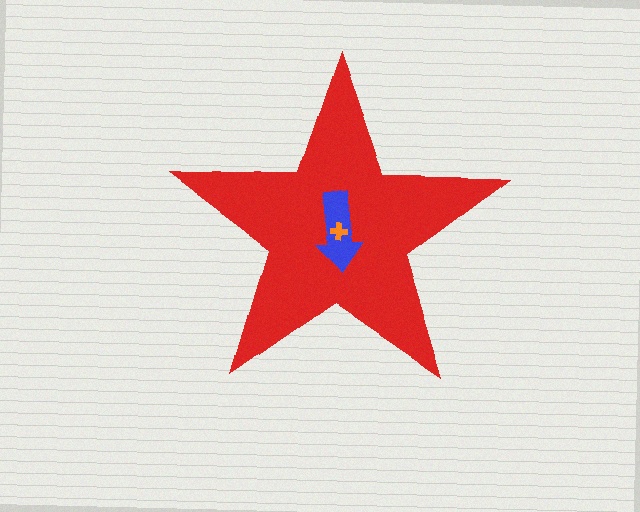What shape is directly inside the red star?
The blue arrow.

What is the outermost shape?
The red star.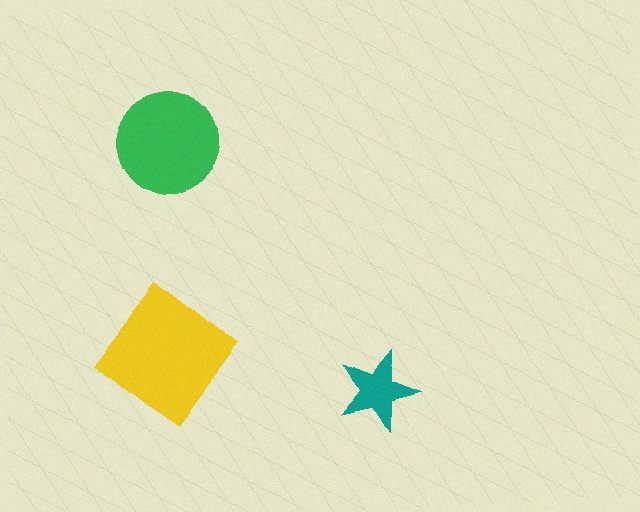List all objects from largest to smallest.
The yellow diamond, the green circle, the teal star.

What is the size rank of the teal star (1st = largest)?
3rd.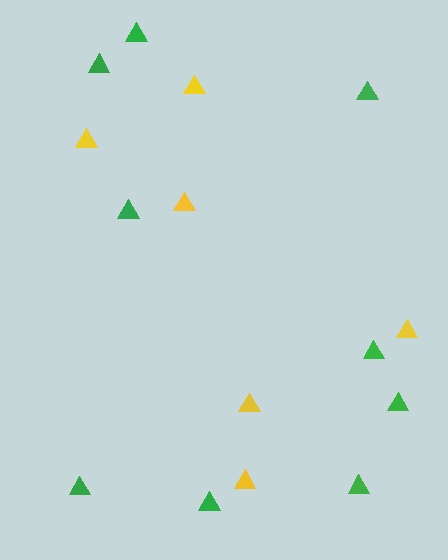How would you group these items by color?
There are 2 groups: one group of green triangles (9) and one group of yellow triangles (6).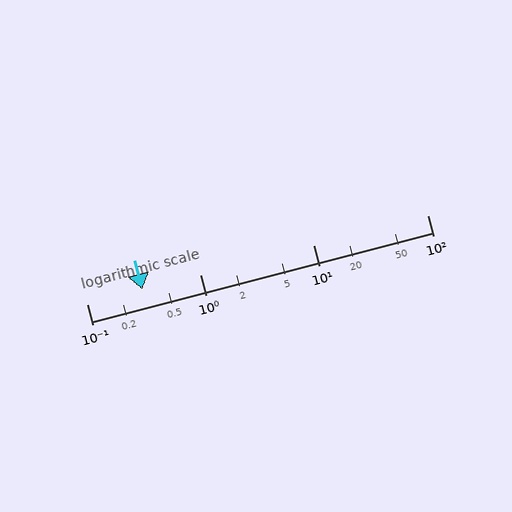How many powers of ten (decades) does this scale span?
The scale spans 3 decades, from 0.1 to 100.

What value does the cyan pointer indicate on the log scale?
The pointer indicates approximately 0.31.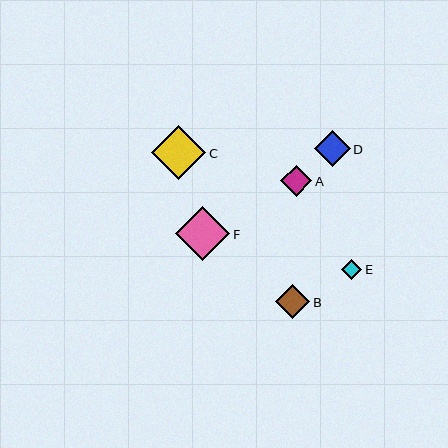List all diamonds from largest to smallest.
From largest to smallest: C, F, D, B, A, E.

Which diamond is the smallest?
Diamond E is the smallest with a size of approximately 20 pixels.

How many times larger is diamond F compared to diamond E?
Diamond F is approximately 2.6 times the size of diamond E.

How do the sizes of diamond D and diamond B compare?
Diamond D and diamond B are approximately the same size.